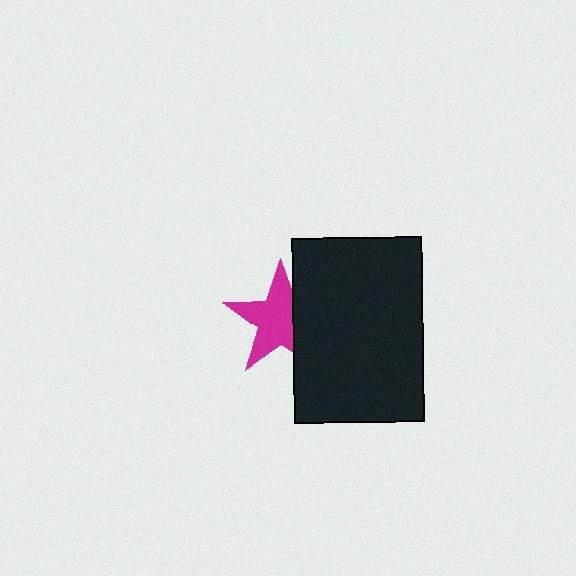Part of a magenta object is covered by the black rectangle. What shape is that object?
It is a star.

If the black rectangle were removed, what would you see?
You would see the complete magenta star.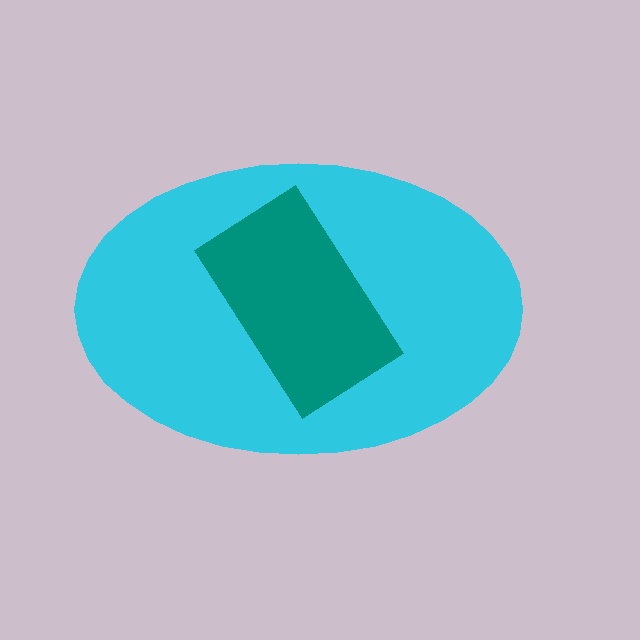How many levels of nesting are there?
2.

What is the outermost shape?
The cyan ellipse.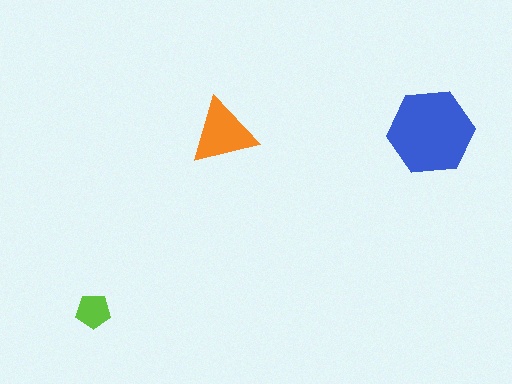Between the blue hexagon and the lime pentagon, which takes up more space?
The blue hexagon.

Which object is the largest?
The blue hexagon.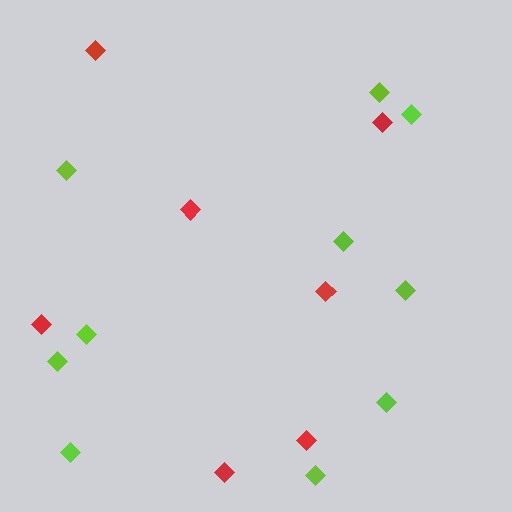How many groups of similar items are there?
There are 2 groups: one group of red diamonds (7) and one group of lime diamonds (10).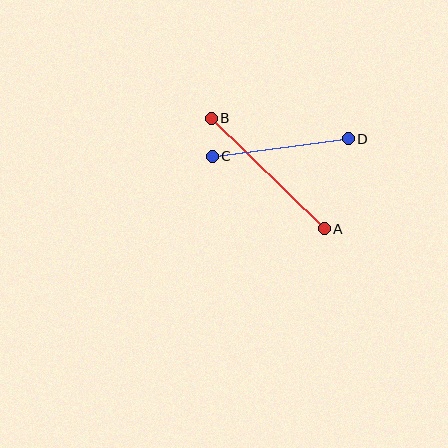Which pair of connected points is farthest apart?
Points A and B are farthest apart.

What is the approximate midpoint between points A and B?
The midpoint is at approximately (268, 173) pixels.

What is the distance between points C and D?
The distance is approximately 137 pixels.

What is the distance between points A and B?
The distance is approximately 158 pixels.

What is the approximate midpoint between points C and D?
The midpoint is at approximately (280, 148) pixels.